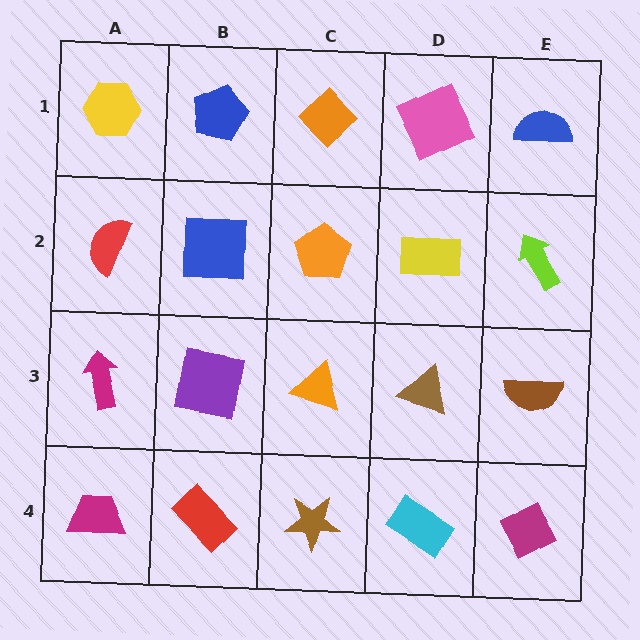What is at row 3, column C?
An orange triangle.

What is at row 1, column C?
An orange diamond.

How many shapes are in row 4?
5 shapes.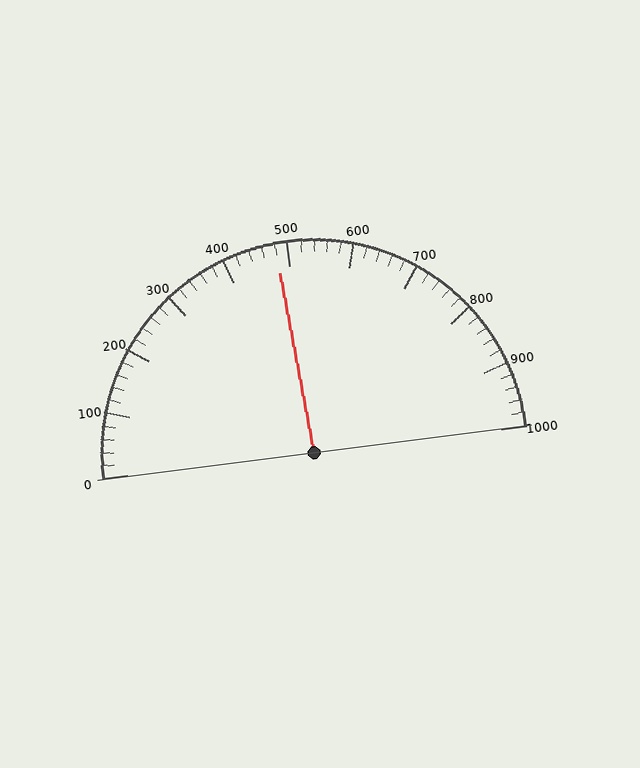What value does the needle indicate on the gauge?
The needle indicates approximately 480.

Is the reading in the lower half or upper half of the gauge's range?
The reading is in the lower half of the range (0 to 1000).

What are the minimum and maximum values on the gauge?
The gauge ranges from 0 to 1000.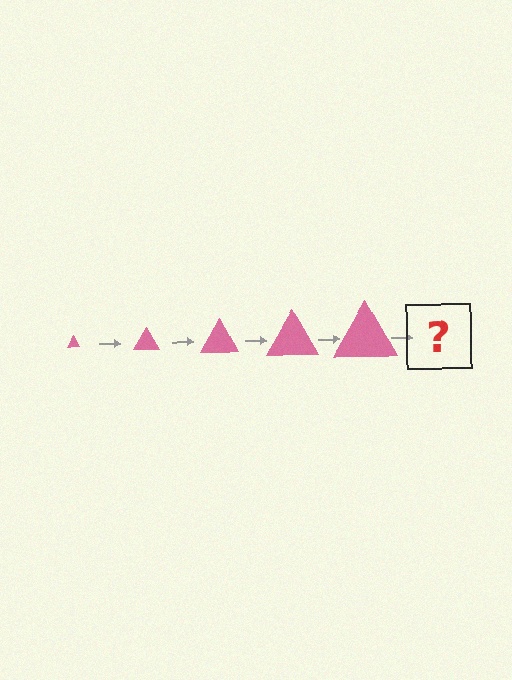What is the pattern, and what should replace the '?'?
The pattern is that the triangle gets progressively larger each step. The '?' should be a pink triangle, larger than the previous one.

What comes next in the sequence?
The next element should be a pink triangle, larger than the previous one.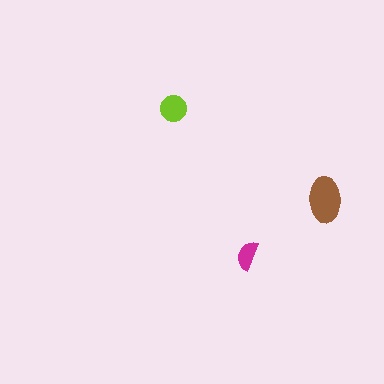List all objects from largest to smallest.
The brown ellipse, the lime circle, the magenta semicircle.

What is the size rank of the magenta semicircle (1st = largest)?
3rd.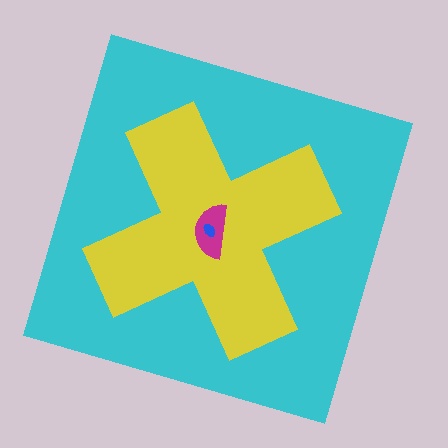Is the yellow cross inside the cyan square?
Yes.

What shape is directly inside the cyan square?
The yellow cross.